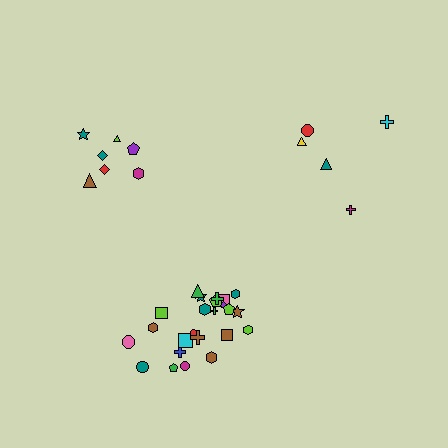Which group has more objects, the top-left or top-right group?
The top-left group.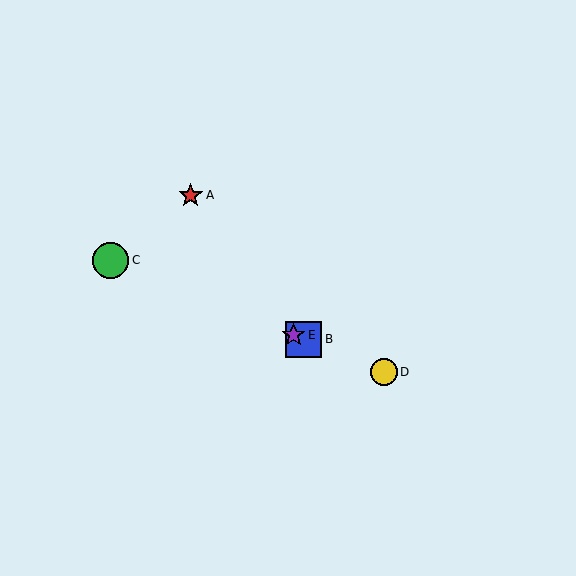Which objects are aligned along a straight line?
Objects B, C, D, E are aligned along a straight line.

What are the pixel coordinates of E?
Object E is at (294, 335).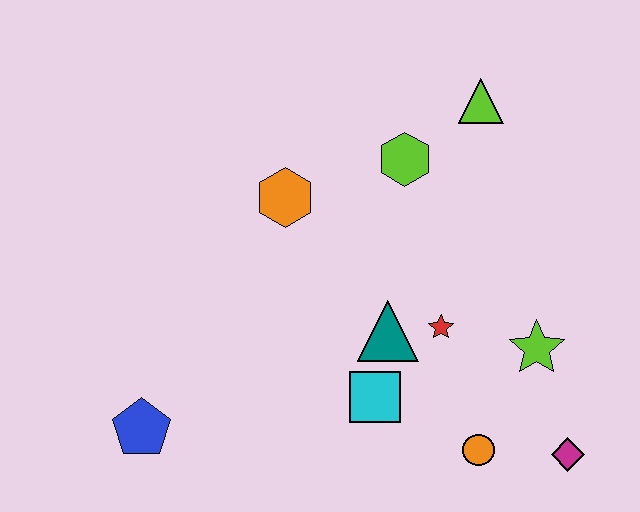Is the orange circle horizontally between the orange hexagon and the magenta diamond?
Yes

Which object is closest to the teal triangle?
The red star is closest to the teal triangle.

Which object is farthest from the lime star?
The blue pentagon is farthest from the lime star.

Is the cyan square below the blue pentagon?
No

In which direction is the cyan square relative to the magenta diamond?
The cyan square is to the left of the magenta diamond.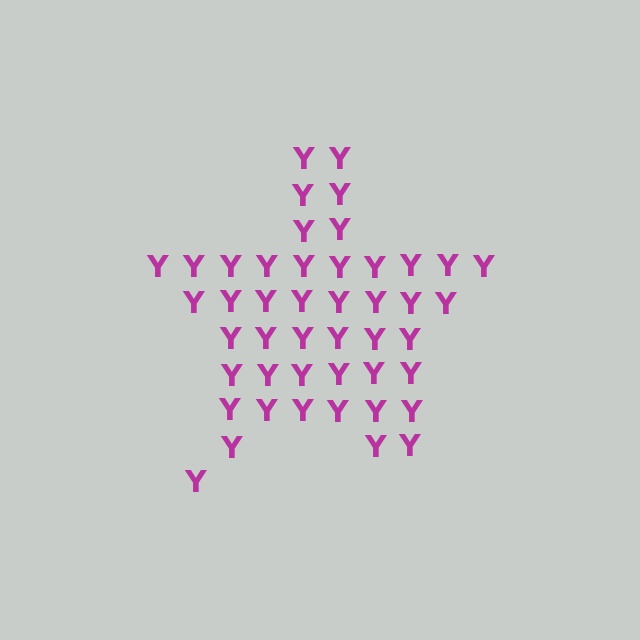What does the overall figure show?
The overall figure shows a star.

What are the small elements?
The small elements are letter Y's.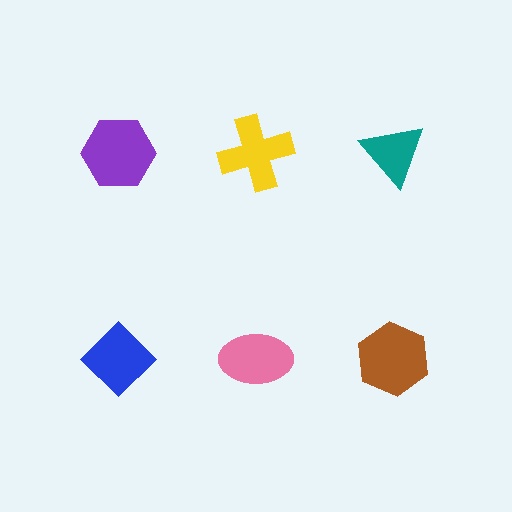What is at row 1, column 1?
A purple hexagon.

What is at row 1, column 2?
A yellow cross.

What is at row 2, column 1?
A blue diamond.